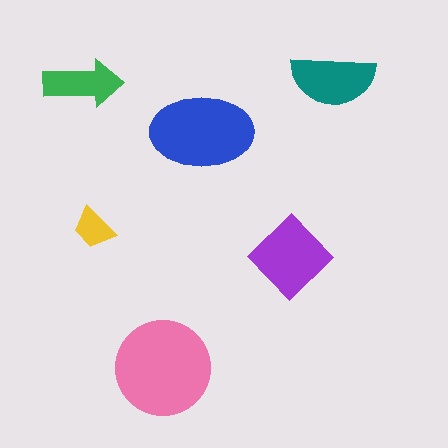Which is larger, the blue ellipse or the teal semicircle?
The blue ellipse.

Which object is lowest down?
The pink circle is bottommost.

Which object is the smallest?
The yellow trapezoid.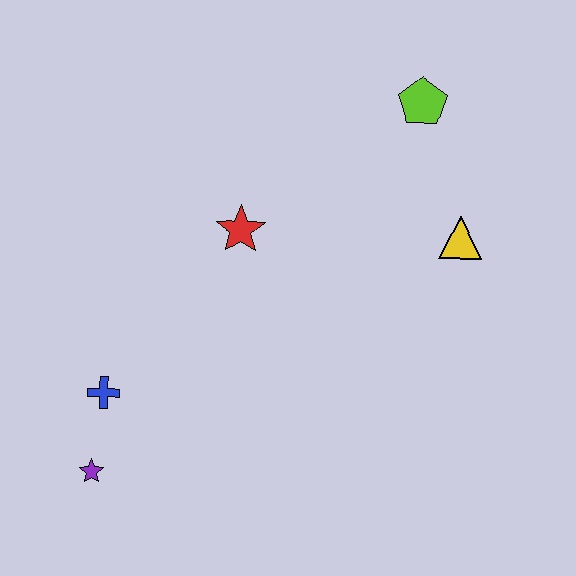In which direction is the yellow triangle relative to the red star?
The yellow triangle is to the right of the red star.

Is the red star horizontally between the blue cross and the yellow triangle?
Yes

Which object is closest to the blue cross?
The purple star is closest to the blue cross.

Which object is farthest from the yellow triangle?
The purple star is farthest from the yellow triangle.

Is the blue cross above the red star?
No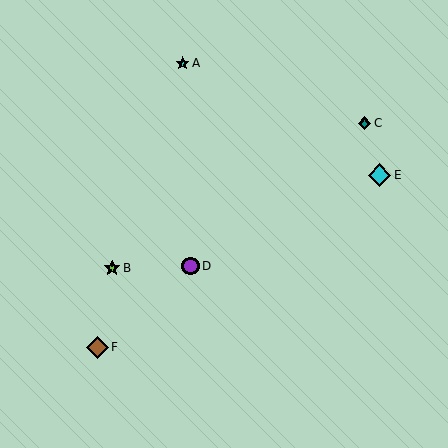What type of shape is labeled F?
Shape F is a brown diamond.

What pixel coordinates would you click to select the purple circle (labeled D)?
Click at (190, 266) to select the purple circle D.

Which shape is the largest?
The cyan diamond (labeled E) is the largest.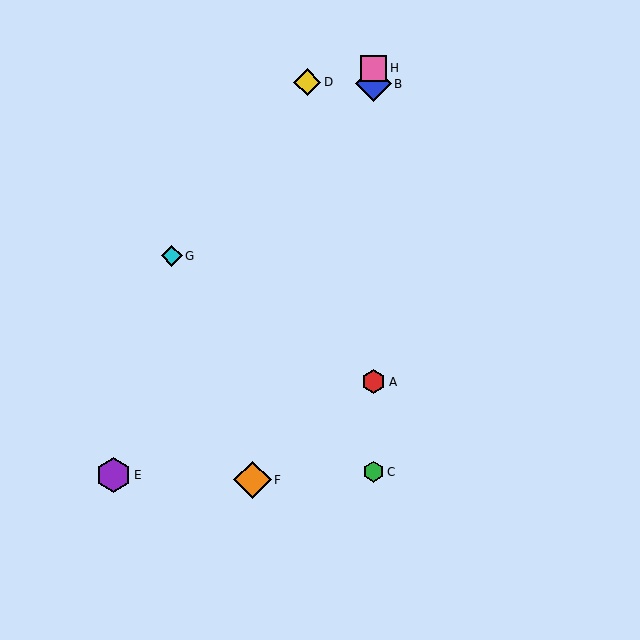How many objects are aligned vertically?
4 objects (A, B, C, H) are aligned vertically.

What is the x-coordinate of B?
Object B is at x≈374.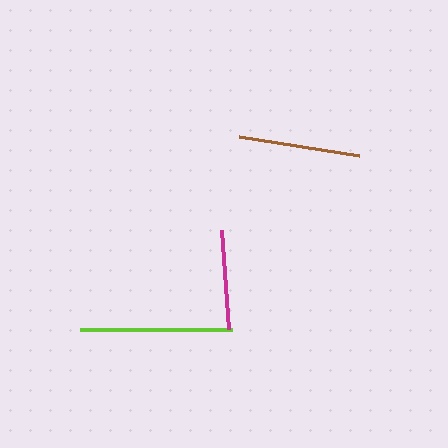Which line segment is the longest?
The lime line is the longest at approximately 152 pixels.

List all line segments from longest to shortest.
From longest to shortest: lime, brown, magenta.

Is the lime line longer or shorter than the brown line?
The lime line is longer than the brown line.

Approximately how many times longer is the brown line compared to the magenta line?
The brown line is approximately 1.2 times the length of the magenta line.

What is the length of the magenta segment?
The magenta segment is approximately 99 pixels long.